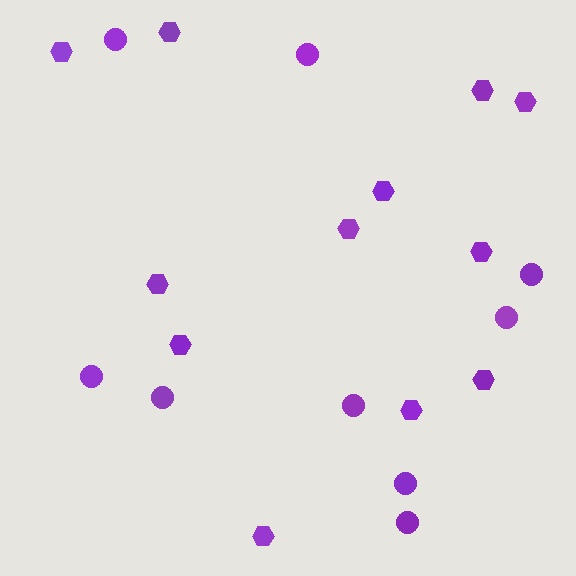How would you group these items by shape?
There are 2 groups: one group of circles (9) and one group of hexagons (12).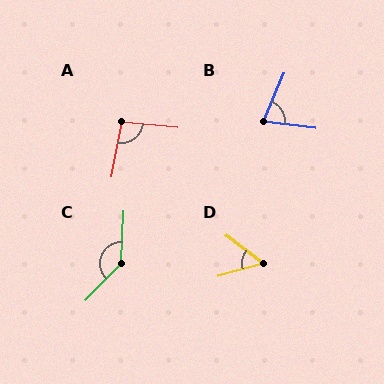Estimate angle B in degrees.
Approximately 74 degrees.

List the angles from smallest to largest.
D (53°), B (74°), A (95°), C (139°).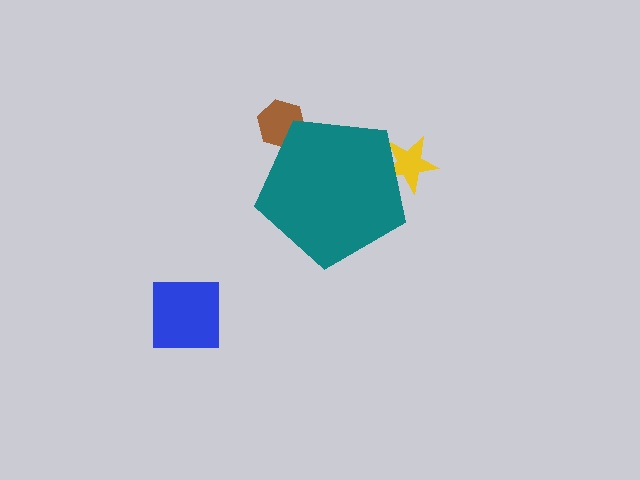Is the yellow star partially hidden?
Yes, the yellow star is partially hidden behind the teal pentagon.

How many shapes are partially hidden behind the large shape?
2 shapes are partially hidden.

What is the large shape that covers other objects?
A teal pentagon.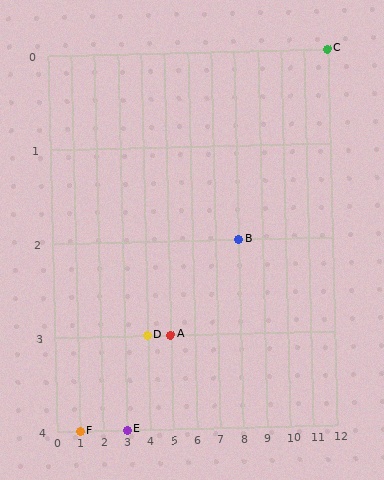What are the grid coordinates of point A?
Point A is at grid coordinates (5, 3).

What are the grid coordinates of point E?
Point E is at grid coordinates (3, 4).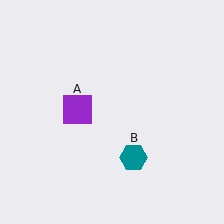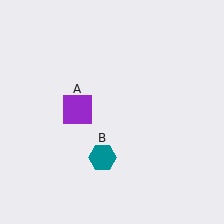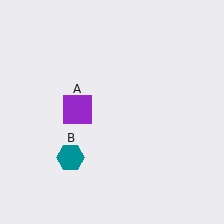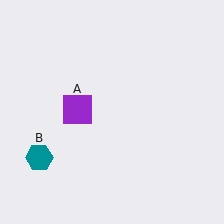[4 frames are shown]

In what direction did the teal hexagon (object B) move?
The teal hexagon (object B) moved left.